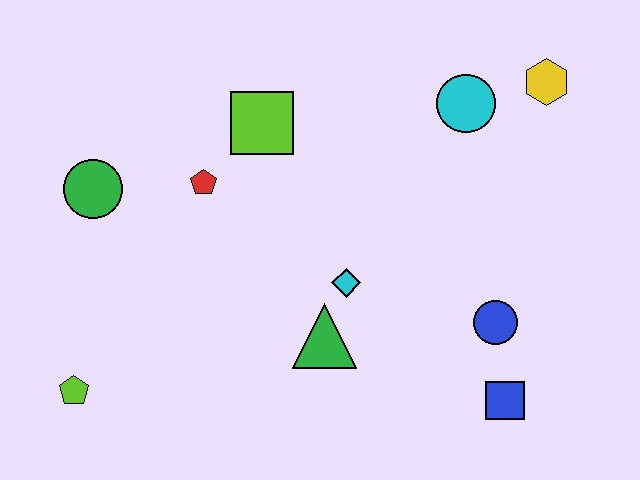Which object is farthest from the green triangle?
The yellow hexagon is farthest from the green triangle.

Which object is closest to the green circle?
The red pentagon is closest to the green circle.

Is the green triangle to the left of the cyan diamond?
Yes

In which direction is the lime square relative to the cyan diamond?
The lime square is above the cyan diamond.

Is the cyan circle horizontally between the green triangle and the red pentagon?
No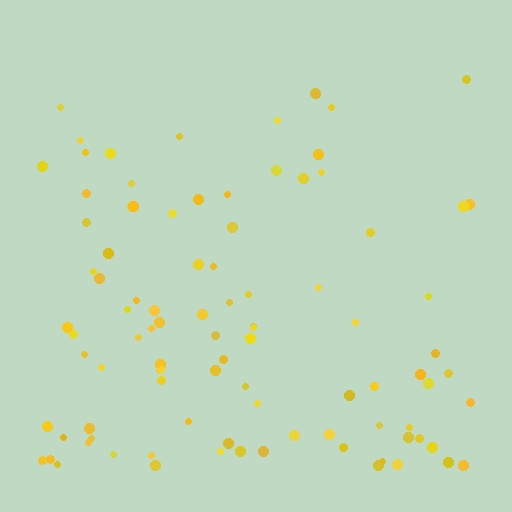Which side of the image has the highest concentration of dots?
The bottom.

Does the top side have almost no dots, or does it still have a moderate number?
Still a moderate number, just noticeably fewer than the bottom.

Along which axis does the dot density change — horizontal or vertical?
Vertical.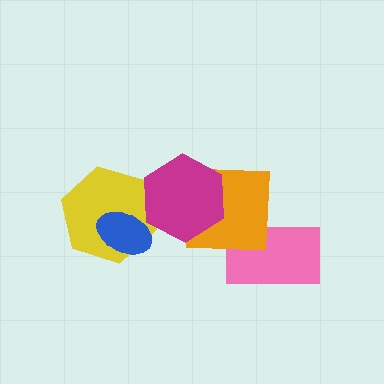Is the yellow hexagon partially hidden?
Yes, it is partially covered by another shape.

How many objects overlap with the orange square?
2 objects overlap with the orange square.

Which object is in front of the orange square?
The magenta hexagon is in front of the orange square.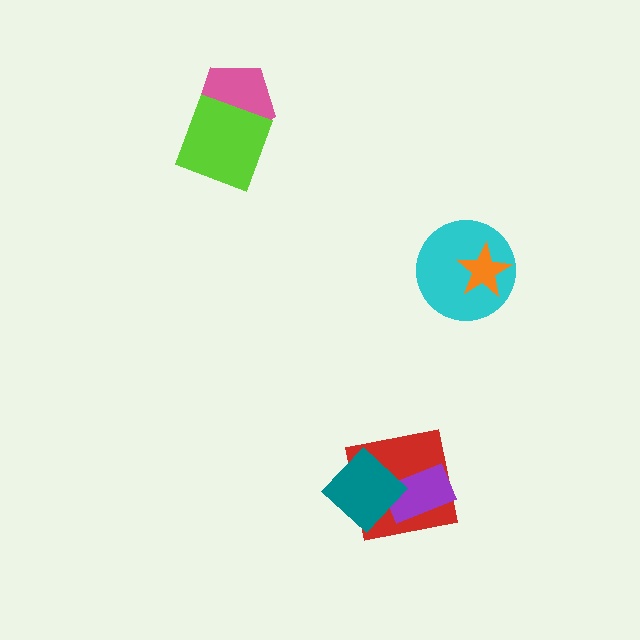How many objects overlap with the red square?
2 objects overlap with the red square.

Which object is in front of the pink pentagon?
The lime square is in front of the pink pentagon.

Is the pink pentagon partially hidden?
Yes, it is partially covered by another shape.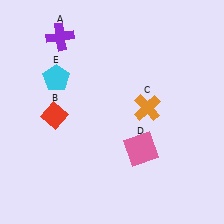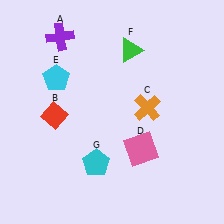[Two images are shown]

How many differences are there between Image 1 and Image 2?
There are 2 differences between the two images.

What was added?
A green triangle (F), a cyan pentagon (G) were added in Image 2.